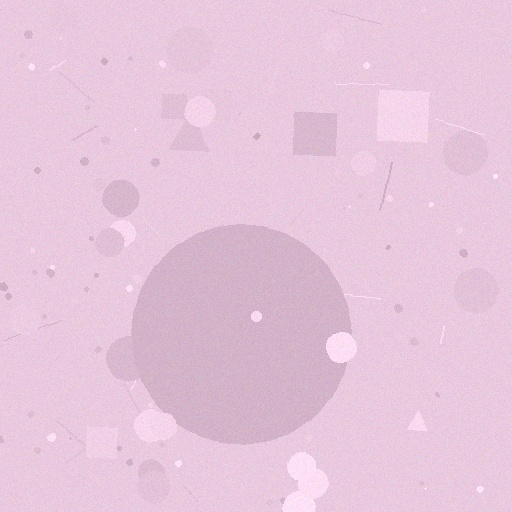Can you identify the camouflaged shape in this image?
The camouflaged shape is a circle.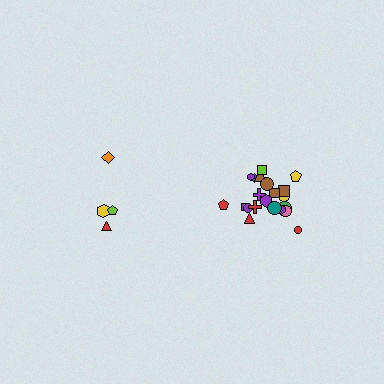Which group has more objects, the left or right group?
The right group.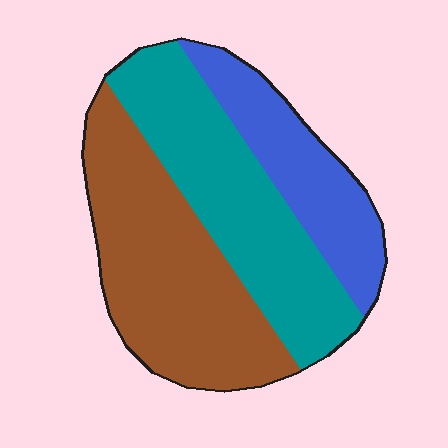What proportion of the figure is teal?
Teal takes up between a quarter and a half of the figure.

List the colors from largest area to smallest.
From largest to smallest: brown, teal, blue.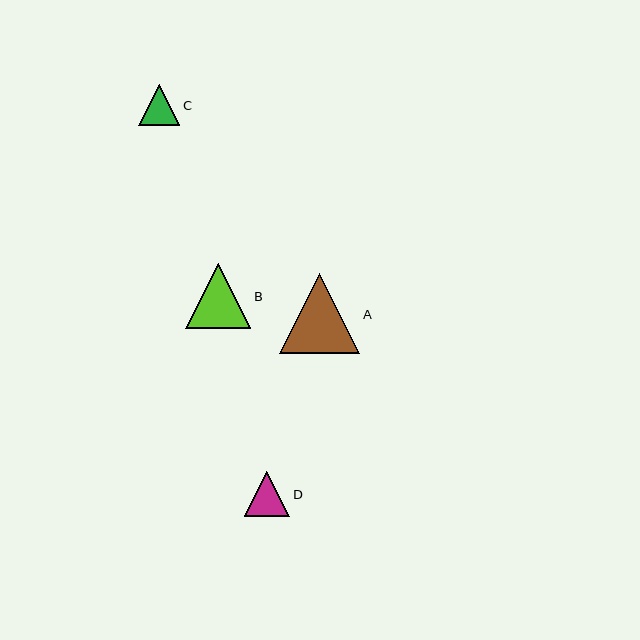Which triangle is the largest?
Triangle A is the largest with a size of approximately 80 pixels.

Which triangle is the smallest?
Triangle C is the smallest with a size of approximately 41 pixels.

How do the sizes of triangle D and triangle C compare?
Triangle D and triangle C are approximately the same size.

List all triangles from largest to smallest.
From largest to smallest: A, B, D, C.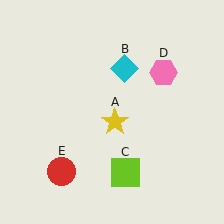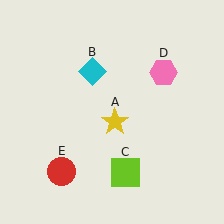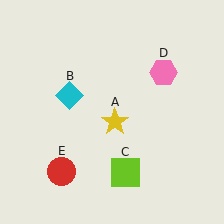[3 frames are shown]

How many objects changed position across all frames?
1 object changed position: cyan diamond (object B).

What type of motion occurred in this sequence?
The cyan diamond (object B) rotated counterclockwise around the center of the scene.